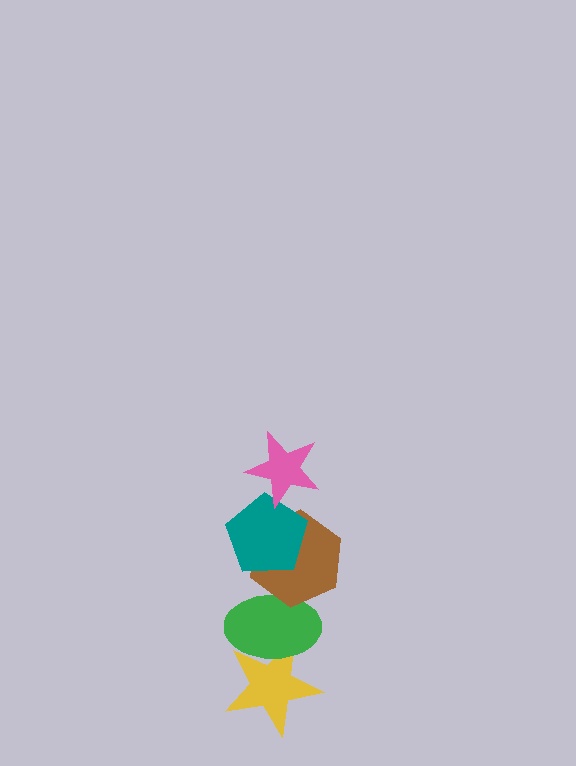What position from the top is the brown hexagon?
The brown hexagon is 3rd from the top.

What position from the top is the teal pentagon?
The teal pentagon is 2nd from the top.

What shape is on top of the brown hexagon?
The teal pentagon is on top of the brown hexagon.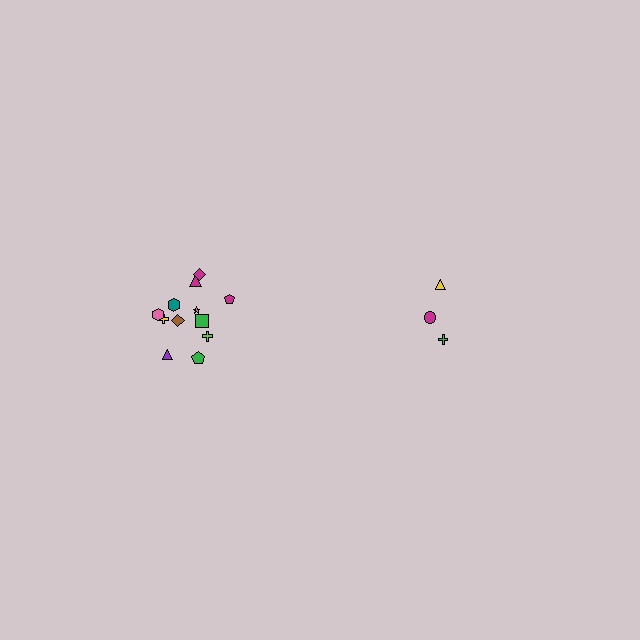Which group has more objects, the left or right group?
The left group.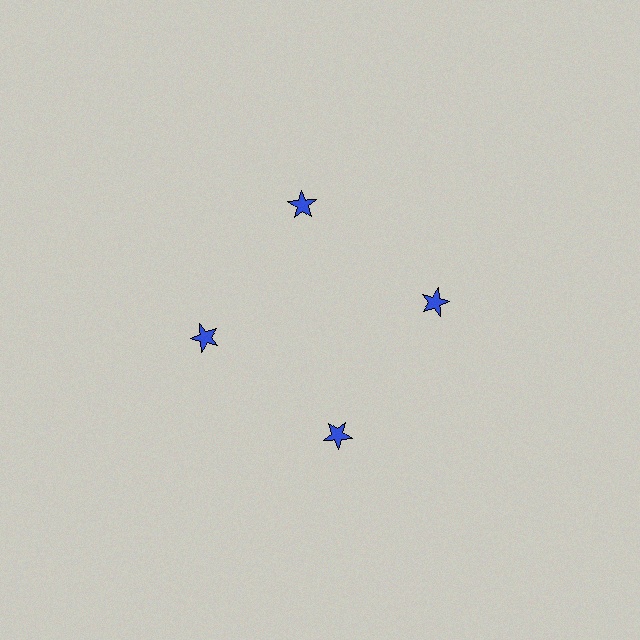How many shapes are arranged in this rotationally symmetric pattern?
There are 4 shapes, arranged in 4 groups of 1.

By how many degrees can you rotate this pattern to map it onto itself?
The pattern maps onto itself every 90 degrees of rotation.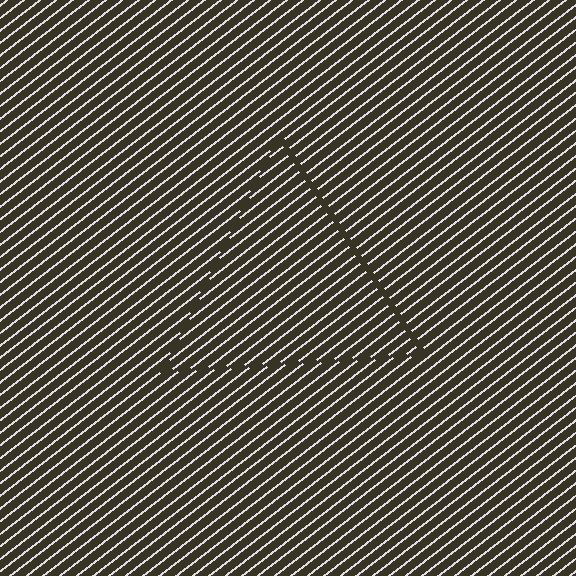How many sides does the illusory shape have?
3 sides — the line-ends trace a triangle.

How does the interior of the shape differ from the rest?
The interior of the shape contains the same grating, shifted by half a period — the contour is defined by the phase discontinuity where line-ends from the inner and outer gratings abut.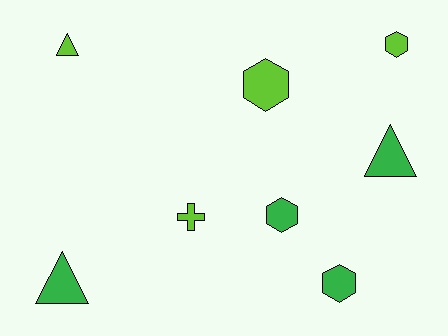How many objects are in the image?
There are 8 objects.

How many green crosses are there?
There are no green crosses.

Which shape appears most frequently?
Hexagon, with 4 objects.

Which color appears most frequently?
Green, with 4 objects.